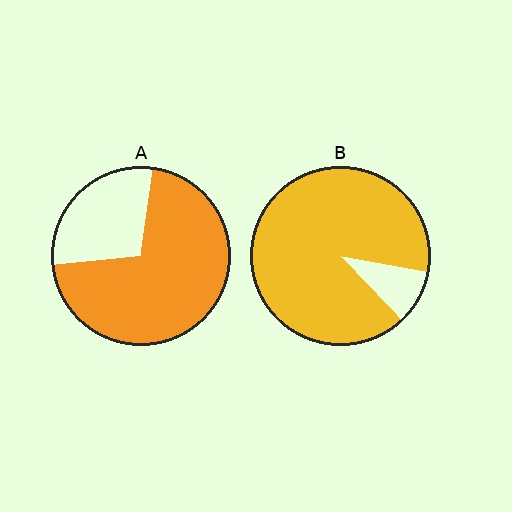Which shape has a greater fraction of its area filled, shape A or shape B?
Shape B.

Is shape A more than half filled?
Yes.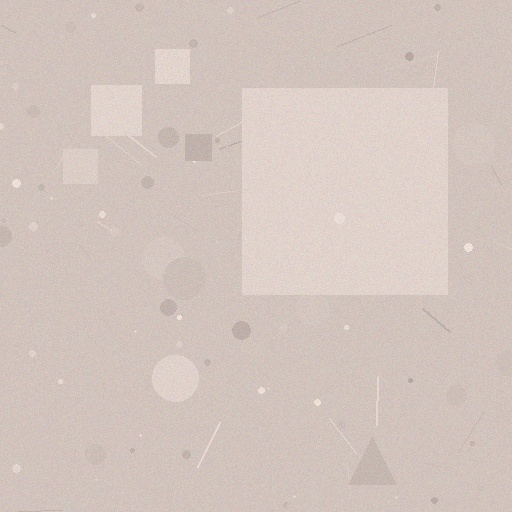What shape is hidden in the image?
A square is hidden in the image.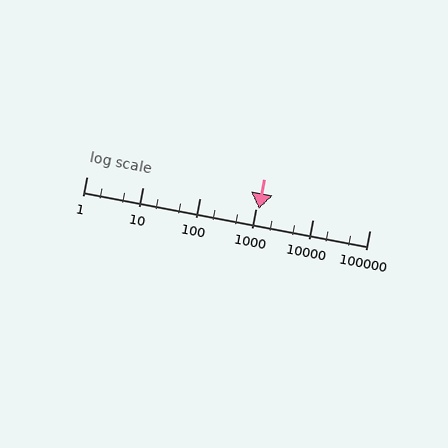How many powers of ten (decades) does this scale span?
The scale spans 5 decades, from 1 to 100000.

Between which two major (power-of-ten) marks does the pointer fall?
The pointer is between 1000 and 10000.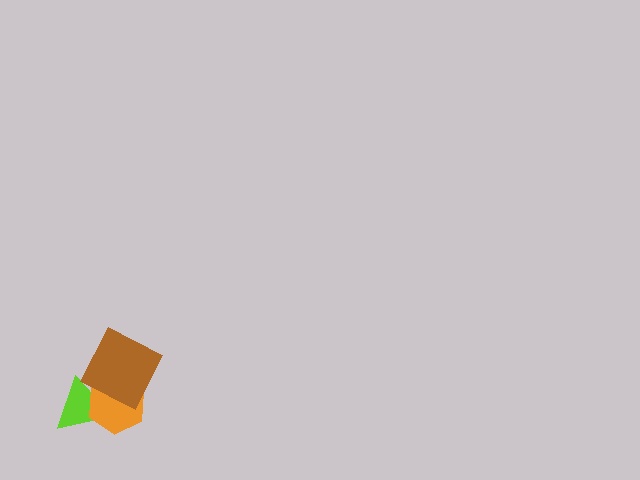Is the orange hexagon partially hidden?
Yes, it is partially covered by another shape.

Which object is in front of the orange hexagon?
The brown diamond is in front of the orange hexagon.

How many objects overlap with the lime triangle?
2 objects overlap with the lime triangle.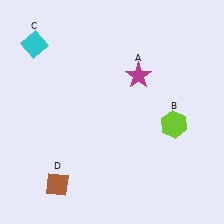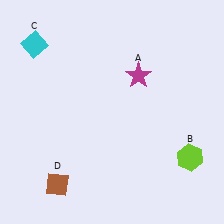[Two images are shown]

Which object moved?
The lime hexagon (B) moved down.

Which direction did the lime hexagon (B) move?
The lime hexagon (B) moved down.